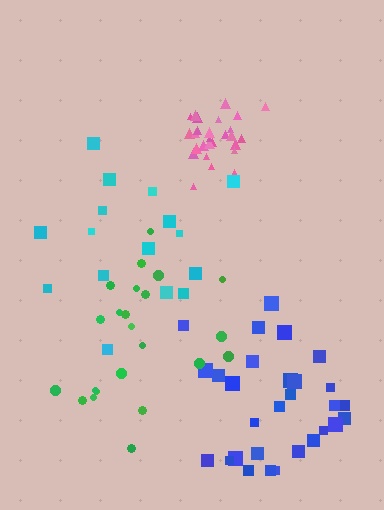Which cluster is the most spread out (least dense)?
Cyan.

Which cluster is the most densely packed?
Pink.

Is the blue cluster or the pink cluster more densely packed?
Pink.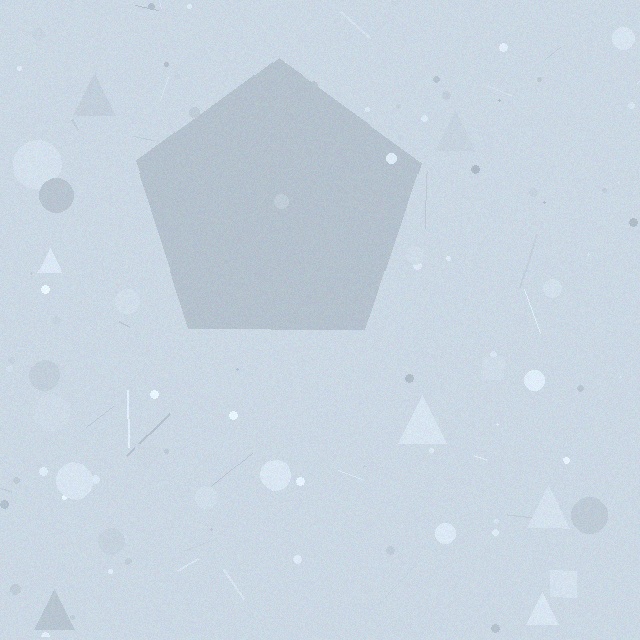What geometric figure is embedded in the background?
A pentagon is embedded in the background.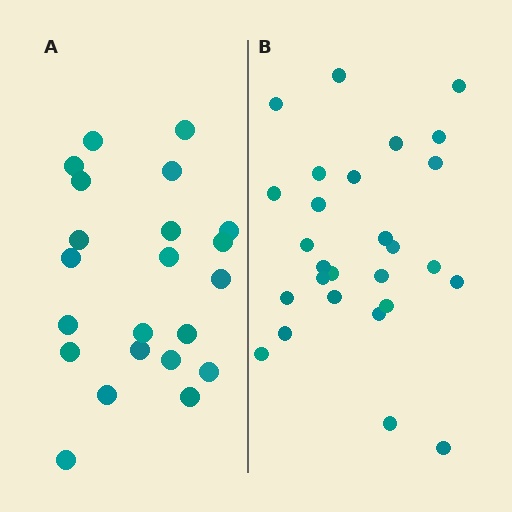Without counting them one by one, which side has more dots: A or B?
Region B (the right region) has more dots.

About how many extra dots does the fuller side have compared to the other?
Region B has about 5 more dots than region A.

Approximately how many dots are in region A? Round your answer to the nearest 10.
About 20 dots. (The exact count is 22, which rounds to 20.)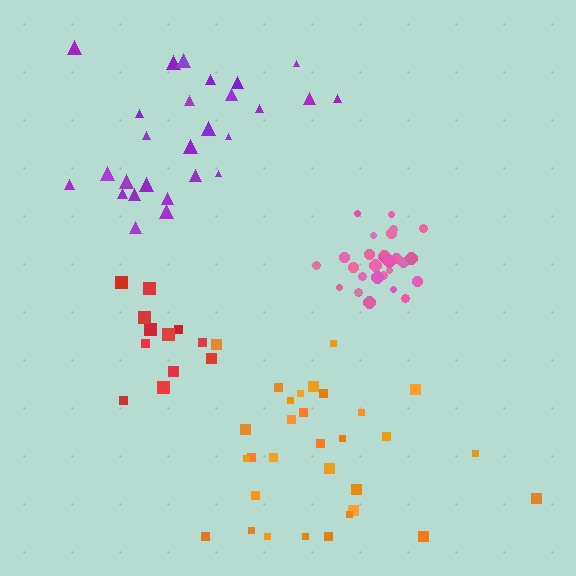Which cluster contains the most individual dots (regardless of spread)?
Orange (31).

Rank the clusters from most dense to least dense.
pink, red, orange, purple.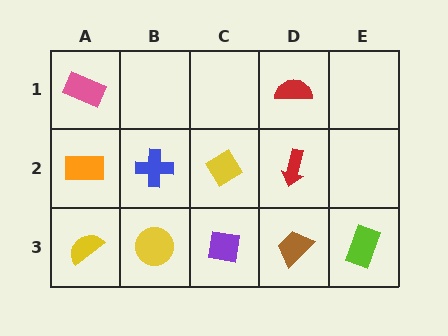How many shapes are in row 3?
5 shapes.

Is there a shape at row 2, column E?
No, that cell is empty.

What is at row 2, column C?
A yellow diamond.